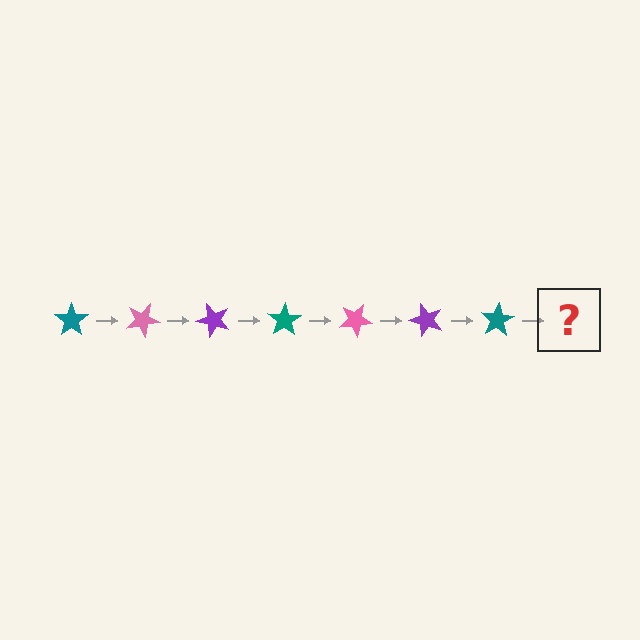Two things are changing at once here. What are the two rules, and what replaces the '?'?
The two rules are that it rotates 25 degrees each step and the color cycles through teal, pink, and purple. The '?' should be a pink star, rotated 175 degrees from the start.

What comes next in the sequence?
The next element should be a pink star, rotated 175 degrees from the start.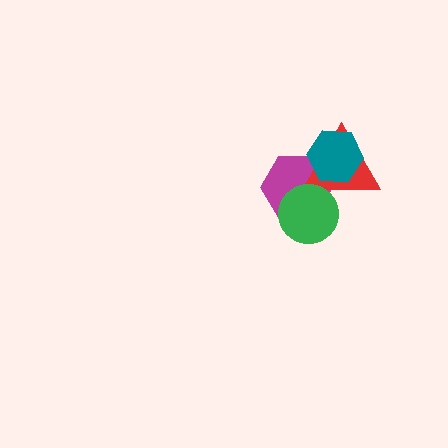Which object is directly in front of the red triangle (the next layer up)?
The green circle is directly in front of the red triangle.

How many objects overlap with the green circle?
2 objects overlap with the green circle.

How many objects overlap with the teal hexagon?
2 objects overlap with the teal hexagon.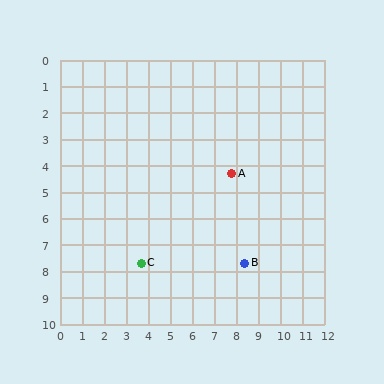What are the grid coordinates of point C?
Point C is at approximately (3.7, 7.7).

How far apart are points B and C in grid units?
Points B and C are about 4.7 grid units apart.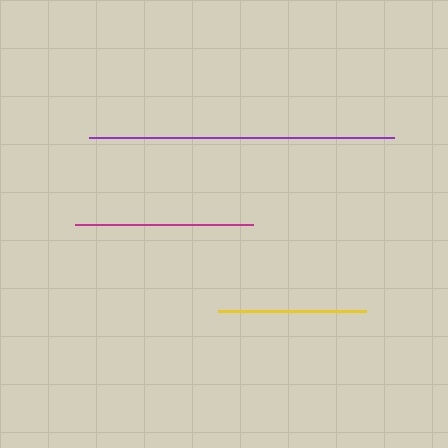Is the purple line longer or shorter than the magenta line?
The purple line is longer than the magenta line.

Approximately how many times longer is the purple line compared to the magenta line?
The purple line is approximately 1.7 times the length of the magenta line.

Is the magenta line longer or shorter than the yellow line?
The magenta line is longer than the yellow line.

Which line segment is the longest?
The purple line is the longest at approximately 305 pixels.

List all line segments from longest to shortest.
From longest to shortest: purple, magenta, yellow.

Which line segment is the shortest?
The yellow line is the shortest at approximately 148 pixels.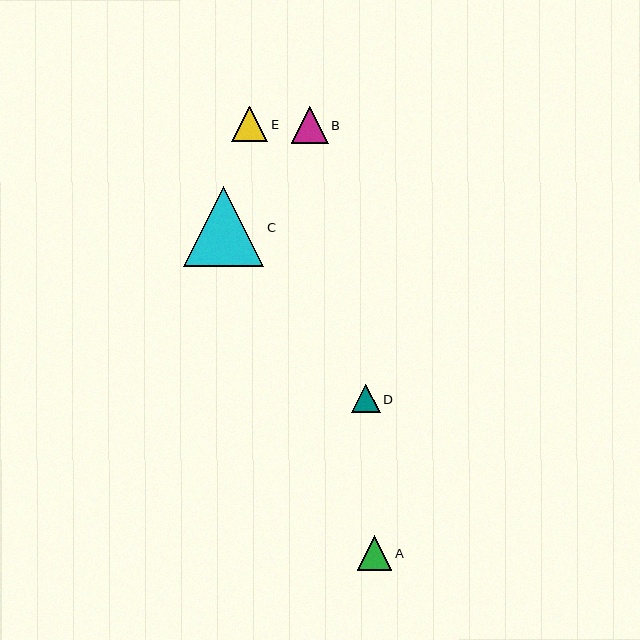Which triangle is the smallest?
Triangle D is the smallest with a size of approximately 28 pixels.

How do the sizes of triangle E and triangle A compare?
Triangle E and triangle A are approximately the same size.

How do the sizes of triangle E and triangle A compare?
Triangle E and triangle A are approximately the same size.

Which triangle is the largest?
Triangle C is the largest with a size of approximately 81 pixels.